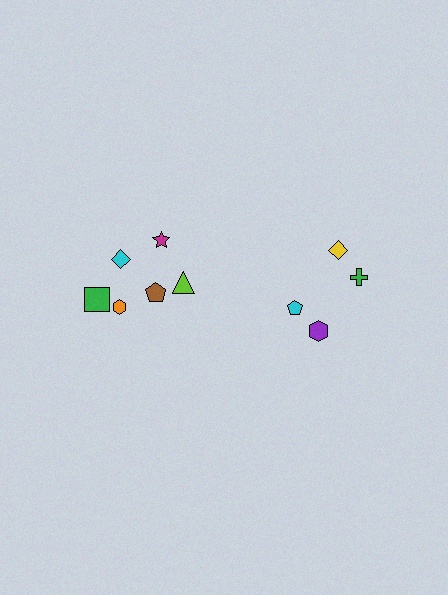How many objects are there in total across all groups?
There are 10 objects.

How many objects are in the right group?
There are 4 objects.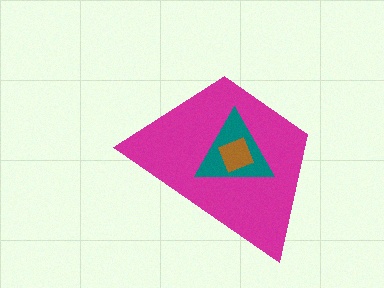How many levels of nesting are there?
3.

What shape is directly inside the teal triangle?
The brown diamond.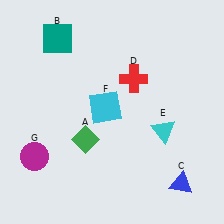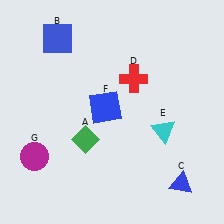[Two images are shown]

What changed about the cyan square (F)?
In Image 1, F is cyan. In Image 2, it changed to blue.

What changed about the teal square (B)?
In Image 1, B is teal. In Image 2, it changed to blue.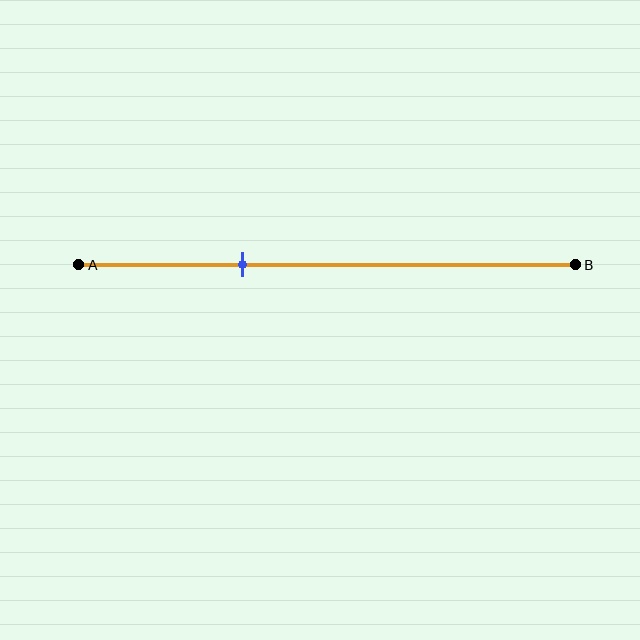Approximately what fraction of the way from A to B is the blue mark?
The blue mark is approximately 35% of the way from A to B.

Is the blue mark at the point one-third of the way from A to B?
Yes, the mark is approximately at the one-third point.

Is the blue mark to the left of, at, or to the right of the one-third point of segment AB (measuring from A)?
The blue mark is approximately at the one-third point of segment AB.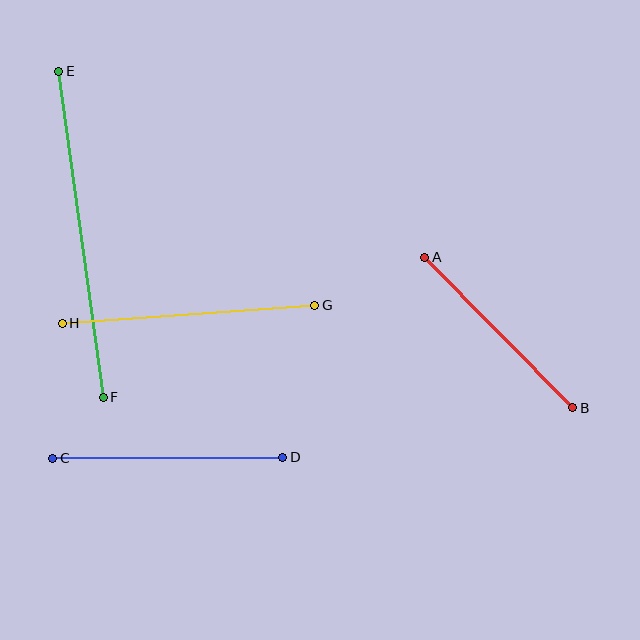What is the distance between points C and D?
The distance is approximately 230 pixels.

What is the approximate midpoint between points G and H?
The midpoint is at approximately (189, 314) pixels.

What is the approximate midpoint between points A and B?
The midpoint is at approximately (499, 332) pixels.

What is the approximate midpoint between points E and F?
The midpoint is at approximately (81, 234) pixels.